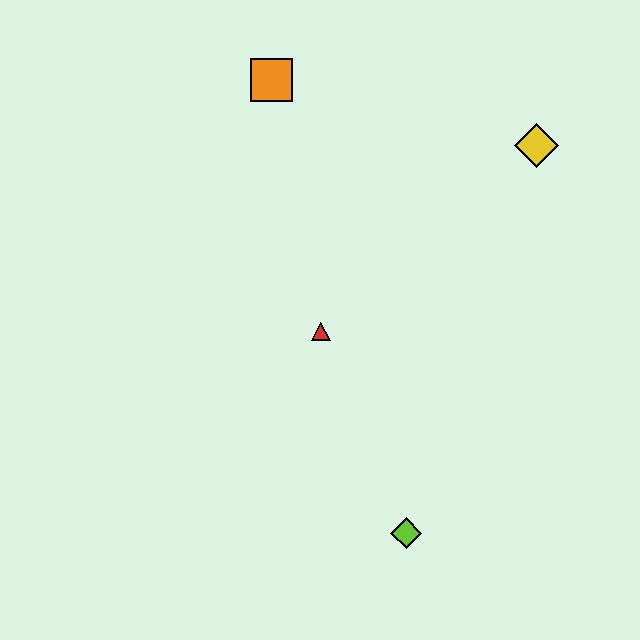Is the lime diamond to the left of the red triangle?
No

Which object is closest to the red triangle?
The lime diamond is closest to the red triangle.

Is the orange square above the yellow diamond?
Yes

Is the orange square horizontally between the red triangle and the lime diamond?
No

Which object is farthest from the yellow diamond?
The lime diamond is farthest from the yellow diamond.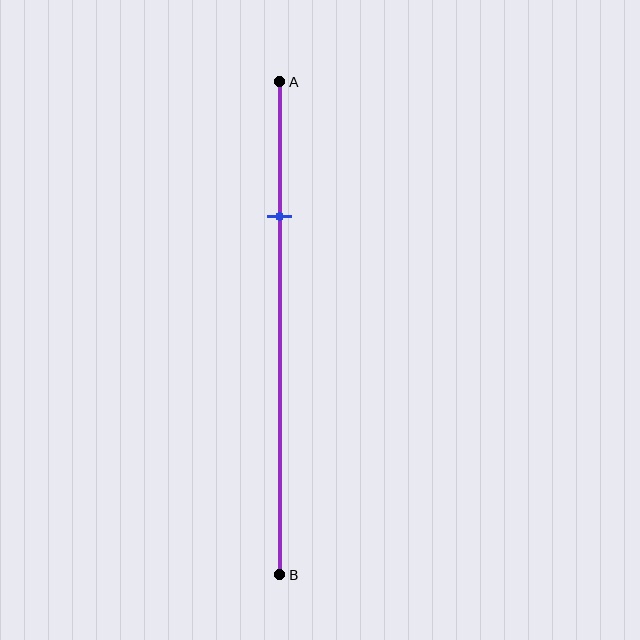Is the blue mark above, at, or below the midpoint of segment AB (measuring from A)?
The blue mark is above the midpoint of segment AB.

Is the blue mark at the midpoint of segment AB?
No, the mark is at about 25% from A, not at the 50% midpoint.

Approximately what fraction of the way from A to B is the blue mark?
The blue mark is approximately 25% of the way from A to B.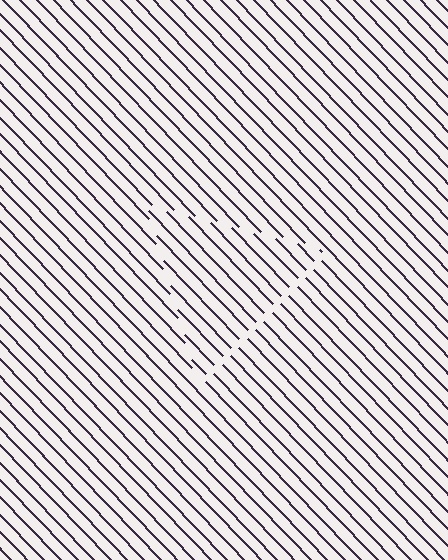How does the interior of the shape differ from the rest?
The interior of the shape contains the same grating, shifted by half a period — the contour is defined by the phase discontinuity where line-ends from the inner and outer gratings abut.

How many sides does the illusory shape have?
3 sides — the line-ends trace a triangle.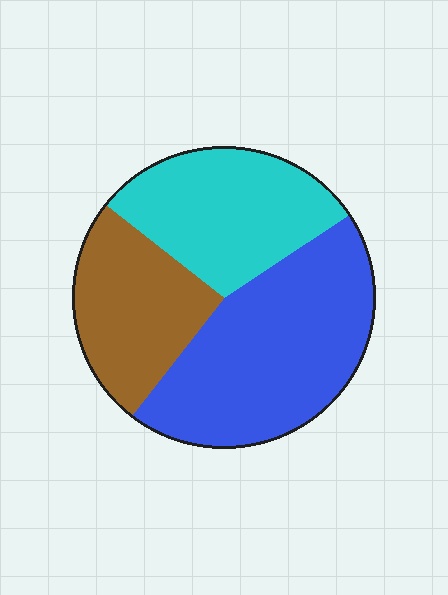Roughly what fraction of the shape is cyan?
Cyan covers around 30% of the shape.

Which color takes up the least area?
Brown, at roughly 25%.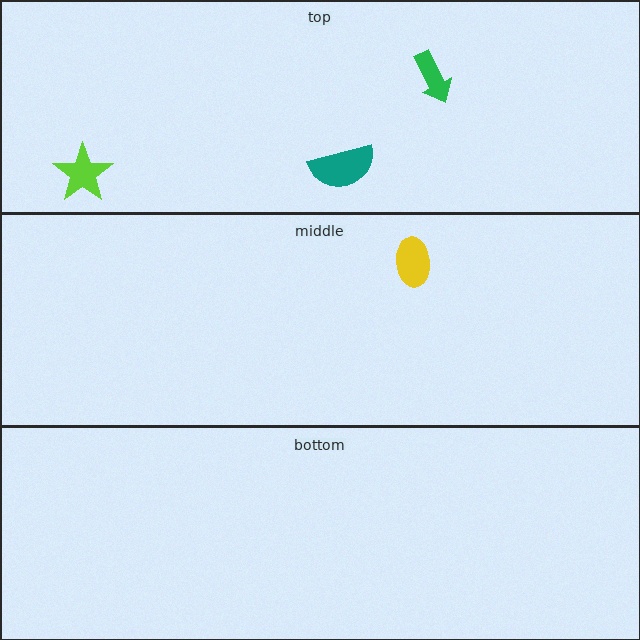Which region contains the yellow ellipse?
The middle region.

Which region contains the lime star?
The top region.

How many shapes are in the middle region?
1.